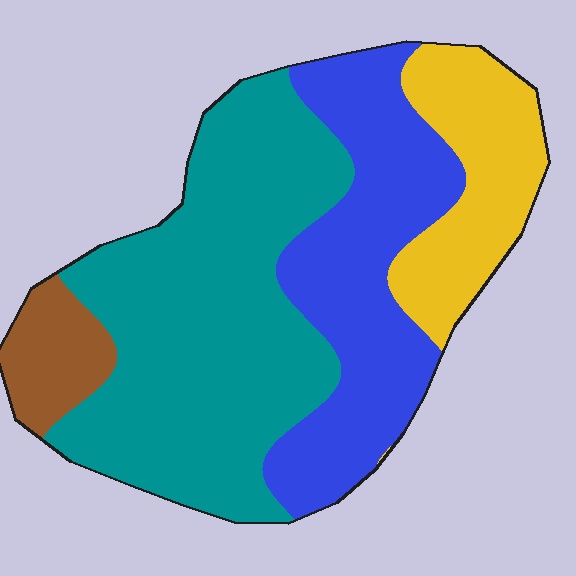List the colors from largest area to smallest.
From largest to smallest: teal, blue, yellow, brown.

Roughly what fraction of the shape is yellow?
Yellow covers 16% of the shape.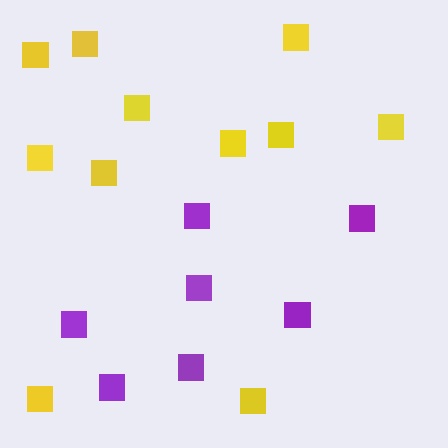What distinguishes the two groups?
There are 2 groups: one group of purple squares (7) and one group of yellow squares (11).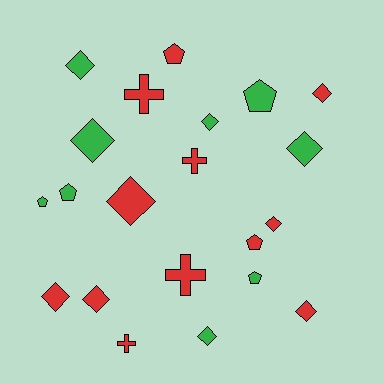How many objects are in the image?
There are 21 objects.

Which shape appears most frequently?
Diamond, with 11 objects.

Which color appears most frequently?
Red, with 12 objects.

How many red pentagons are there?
There are 2 red pentagons.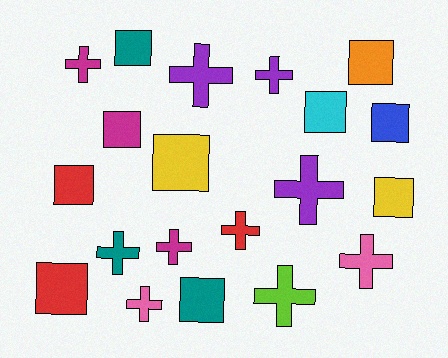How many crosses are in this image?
There are 10 crosses.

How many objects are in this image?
There are 20 objects.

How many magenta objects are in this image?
There are 3 magenta objects.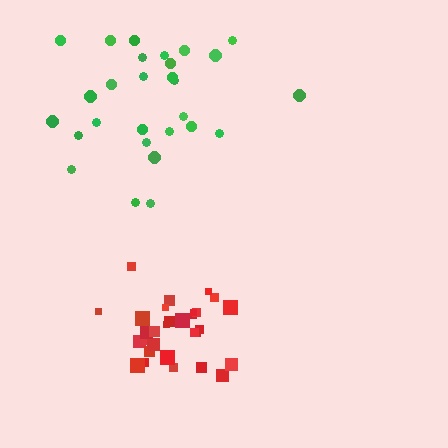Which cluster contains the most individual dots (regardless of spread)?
Red (30).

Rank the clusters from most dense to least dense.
red, green.